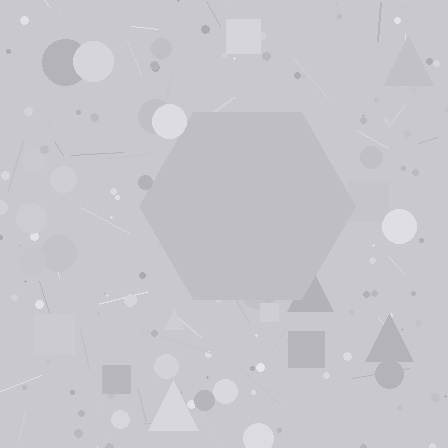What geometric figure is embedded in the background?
A hexagon is embedded in the background.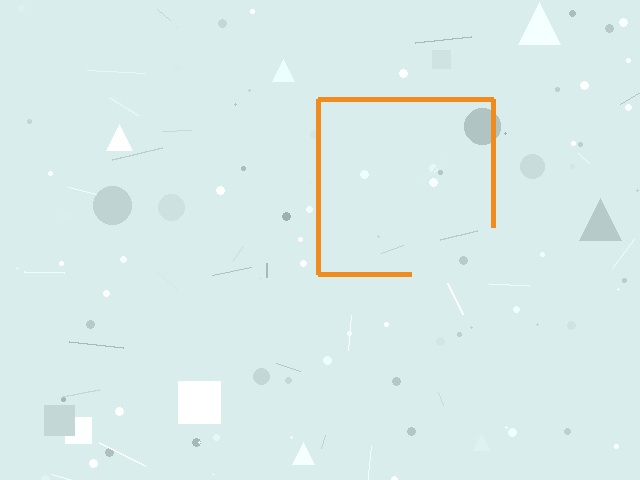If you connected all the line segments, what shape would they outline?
They would outline a square.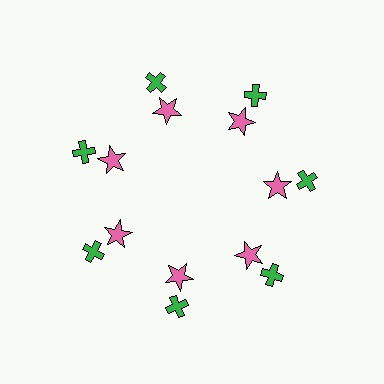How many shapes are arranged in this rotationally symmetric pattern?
There are 14 shapes, arranged in 7 groups of 2.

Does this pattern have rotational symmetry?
Yes, this pattern has 7-fold rotational symmetry. It looks the same after rotating 51 degrees around the center.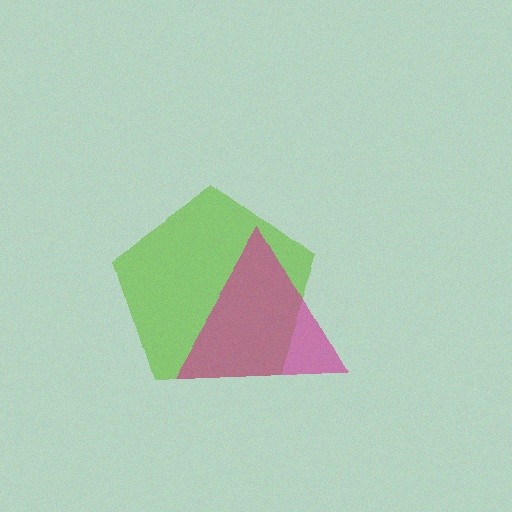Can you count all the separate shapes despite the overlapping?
Yes, there are 2 separate shapes.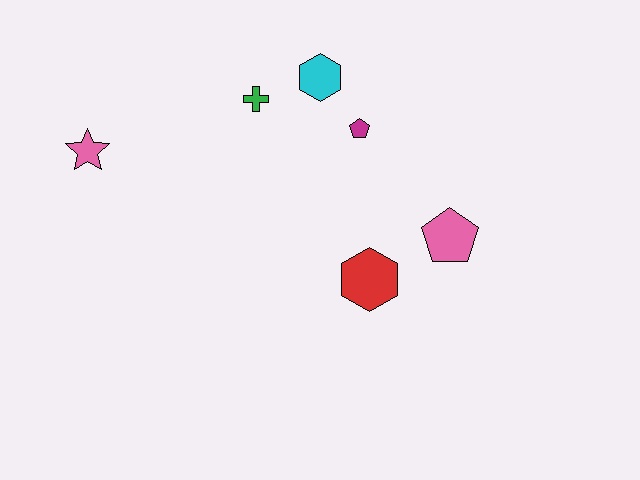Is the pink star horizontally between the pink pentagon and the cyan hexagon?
No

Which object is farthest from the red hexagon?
The pink star is farthest from the red hexagon.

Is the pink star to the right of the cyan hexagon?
No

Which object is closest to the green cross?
The cyan hexagon is closest to the green cross.